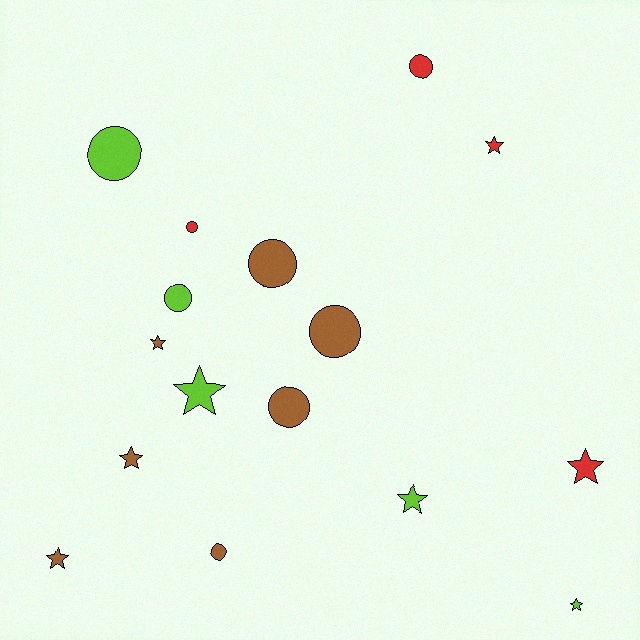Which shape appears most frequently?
Circle, with 8 objects.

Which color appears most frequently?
Brown, with 7 objects.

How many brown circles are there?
There are 4 brown circles.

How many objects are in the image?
There are 16 objects.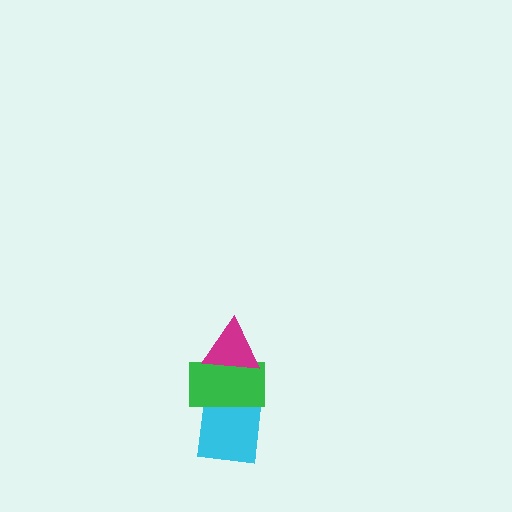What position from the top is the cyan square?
The cyan square is 3rd from the top.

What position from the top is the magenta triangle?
The magenta triangle is 1st from the top.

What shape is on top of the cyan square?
The green rectangle is on top of the cyan square.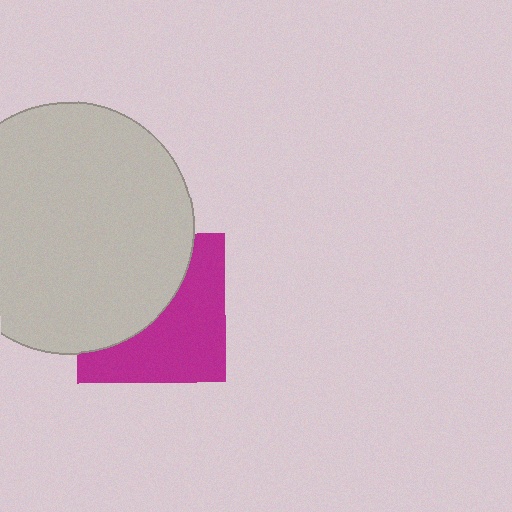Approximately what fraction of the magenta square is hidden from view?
Roughly 49% of the magenta square is hidden behind the light gray circle.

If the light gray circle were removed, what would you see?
You would see the complete magenta square.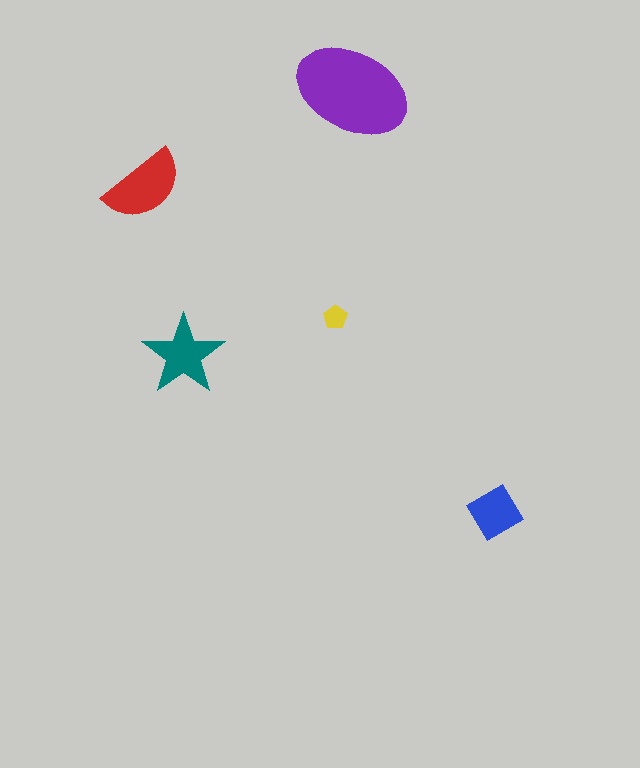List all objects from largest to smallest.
The purple ellipse, the red semicircle, the teal star, the blue diamond, the yellow pentagon.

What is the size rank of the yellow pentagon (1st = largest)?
5th.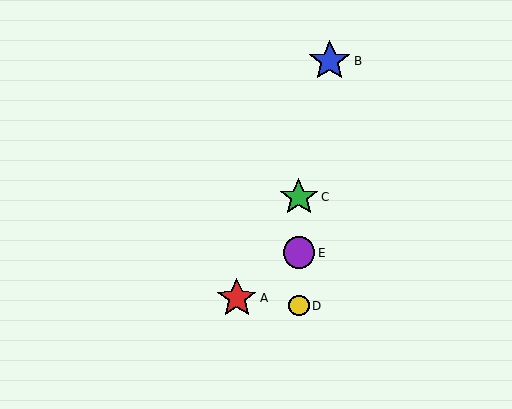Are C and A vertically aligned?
No, C is at x≈299 and A is at x≈237.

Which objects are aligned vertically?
Objects C, D, E are aligned vertically.